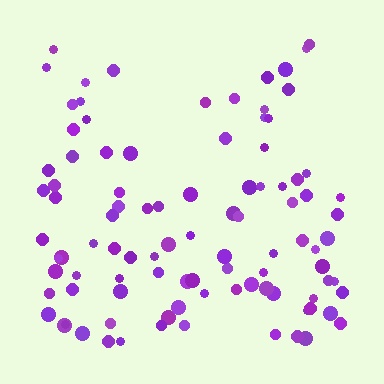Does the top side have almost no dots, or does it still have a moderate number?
Still a moderate number, just noticeably fewer than the bottom.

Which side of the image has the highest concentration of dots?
The bottom.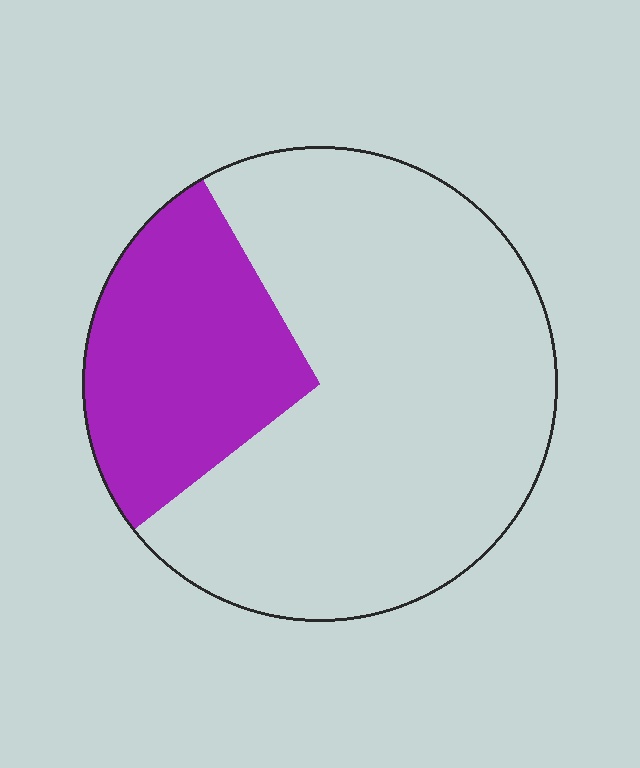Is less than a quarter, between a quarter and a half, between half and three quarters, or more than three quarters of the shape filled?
Between a quarter and a half.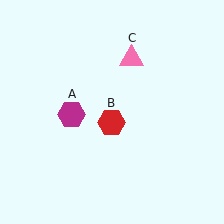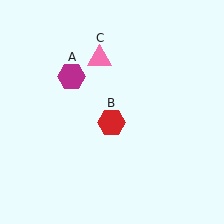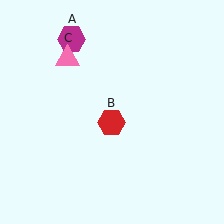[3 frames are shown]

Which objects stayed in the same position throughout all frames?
Red hexagon (object B) remained stationary.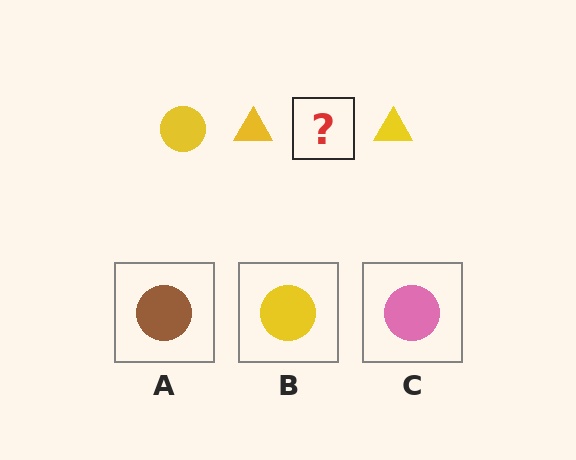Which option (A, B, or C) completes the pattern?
B.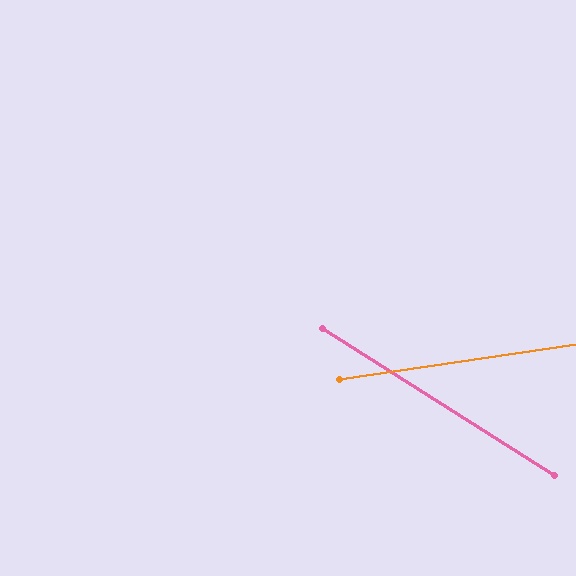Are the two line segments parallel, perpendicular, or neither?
Neither parallel nor perpendicular — they differ by about 41°.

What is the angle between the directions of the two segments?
Approximately 41 degrees.